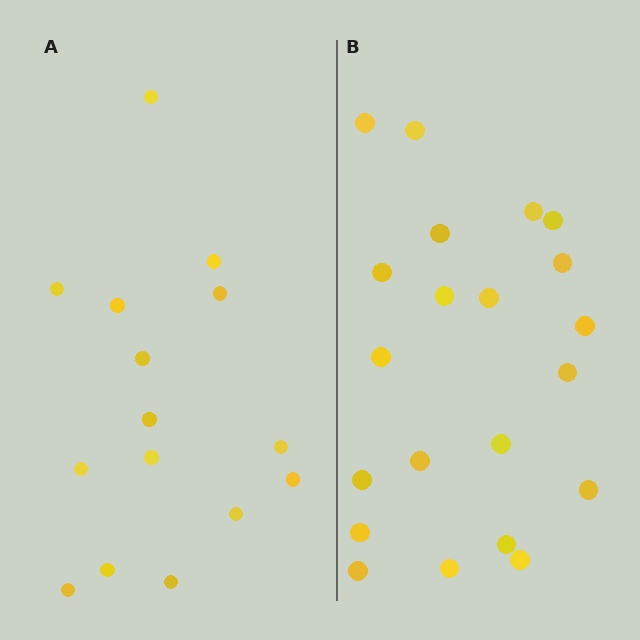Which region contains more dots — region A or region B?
Region B (the right region) has more dots.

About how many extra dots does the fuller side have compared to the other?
Region B has about 6 more dots than region A.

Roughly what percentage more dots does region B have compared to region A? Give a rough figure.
About 40% more.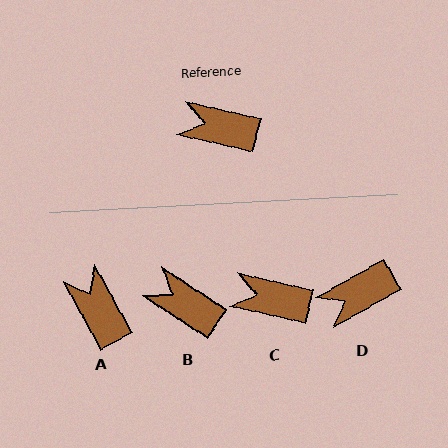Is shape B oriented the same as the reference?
No, it is off by about 21 degrees.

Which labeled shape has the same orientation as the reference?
C.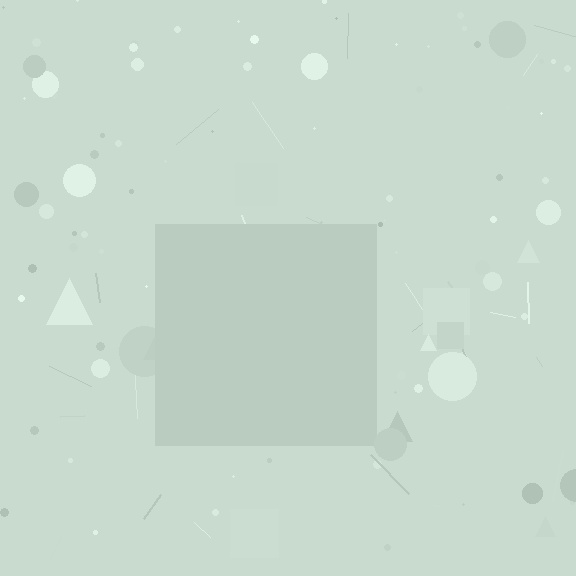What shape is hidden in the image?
A square is hidden in the image.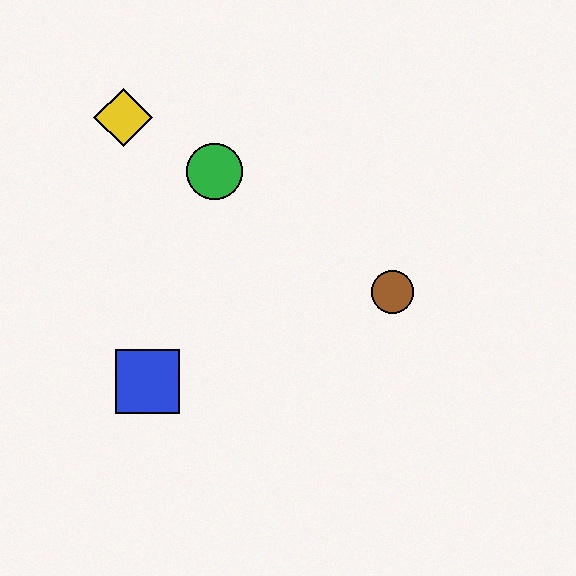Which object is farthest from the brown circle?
The yellow diamond is farthest from the brown circle.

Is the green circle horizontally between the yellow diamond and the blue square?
No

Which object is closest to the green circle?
The yellow diamond is closest to the green circle.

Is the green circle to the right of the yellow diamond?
Yes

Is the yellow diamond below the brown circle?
No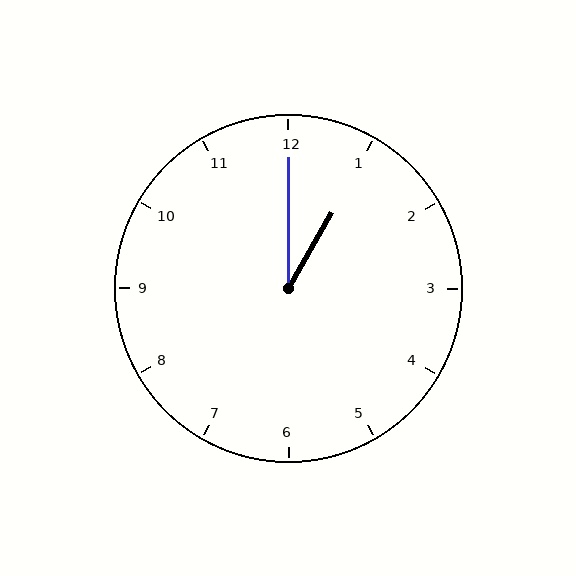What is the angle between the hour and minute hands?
Approximately 30 degrees.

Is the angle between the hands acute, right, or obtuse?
It is acute.